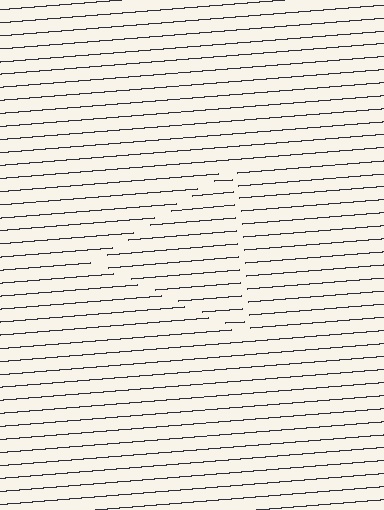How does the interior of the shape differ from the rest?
The interior of the shape contains the same grating, shifted by half a period — the contour is defined by the phase discontinuity where line-ends from the inner and outer gratings abut.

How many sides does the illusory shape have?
3 sides — the line-ends trace a triangle.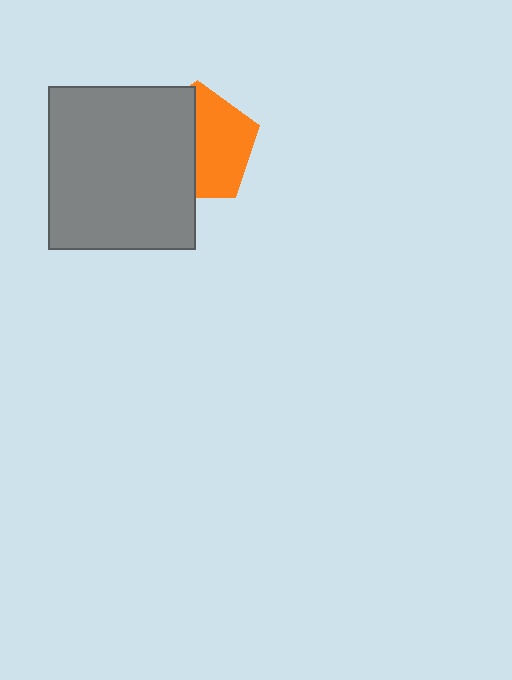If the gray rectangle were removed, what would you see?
You would see the complete orange pentagon.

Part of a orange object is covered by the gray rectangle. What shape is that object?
It is a pentagon.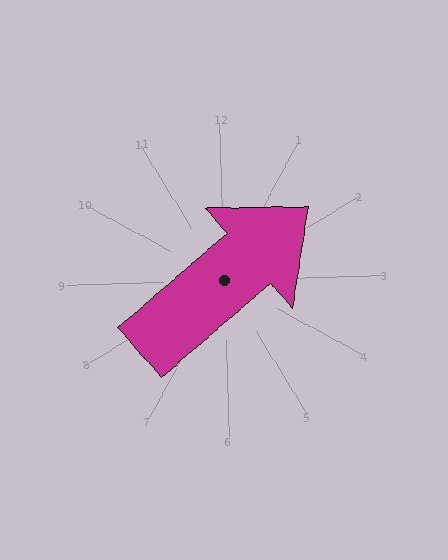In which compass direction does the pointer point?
Northeast.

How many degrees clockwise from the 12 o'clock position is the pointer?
Approximately 51 degrees.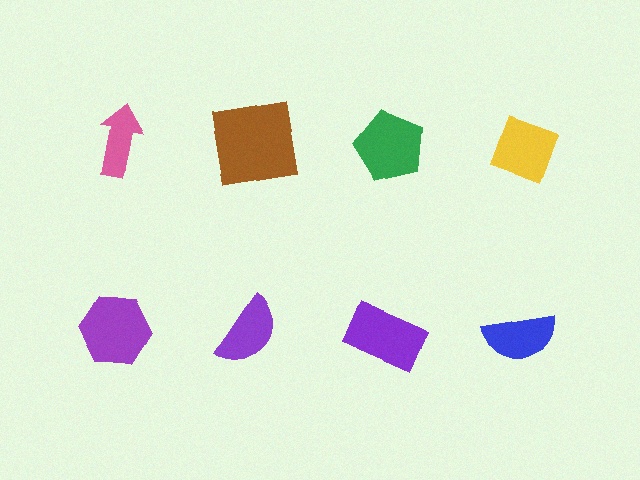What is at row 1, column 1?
A pink arrow.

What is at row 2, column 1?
A purple hexagon.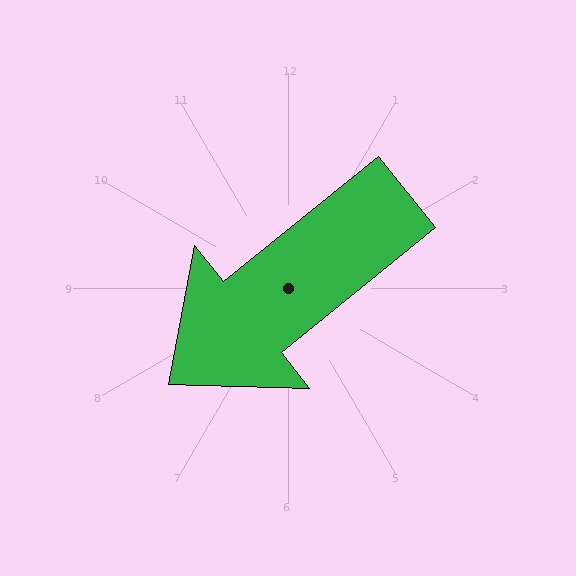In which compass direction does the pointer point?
Southwest.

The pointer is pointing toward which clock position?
Roughly 8 o'clock.